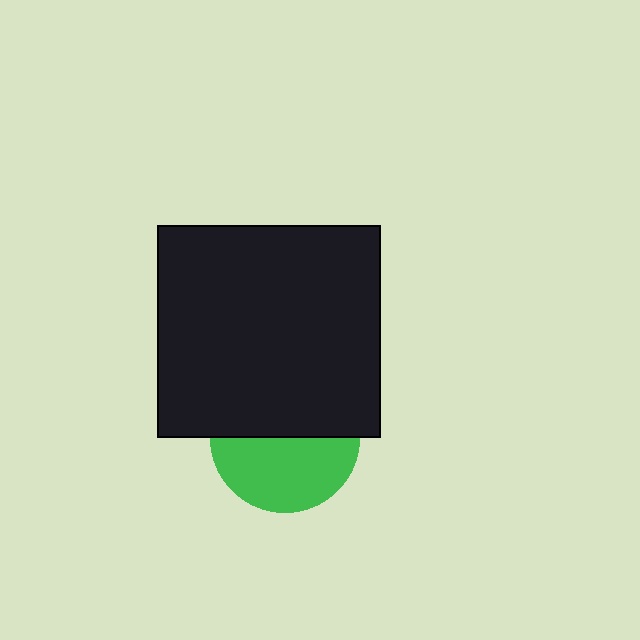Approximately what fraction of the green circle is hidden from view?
Roughly 50% of the green circle is hidden behind the black rectangle.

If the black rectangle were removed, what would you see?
You would see the complete green circle.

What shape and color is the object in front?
The object in front is a black rectangle.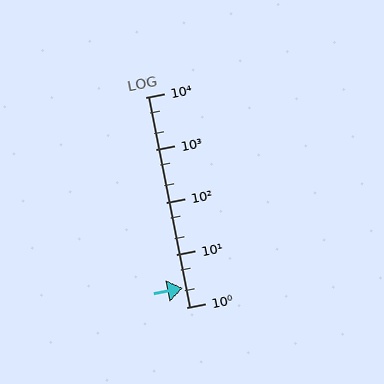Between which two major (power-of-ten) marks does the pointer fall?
The pointer is between 1 and 10.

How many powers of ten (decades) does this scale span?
The scale spans 4 decades, from 1 to 10000.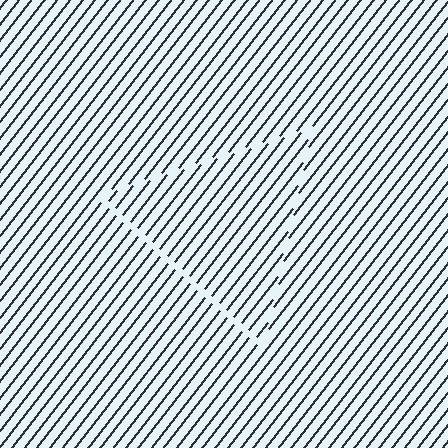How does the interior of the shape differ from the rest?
The interior of the shape contains the same grating, shifted by half a period — the contour is defined by the phase discontinuity where line-ends from the inner and outer gratings abut.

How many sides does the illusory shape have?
3 sides — the line-ends trace a triangle.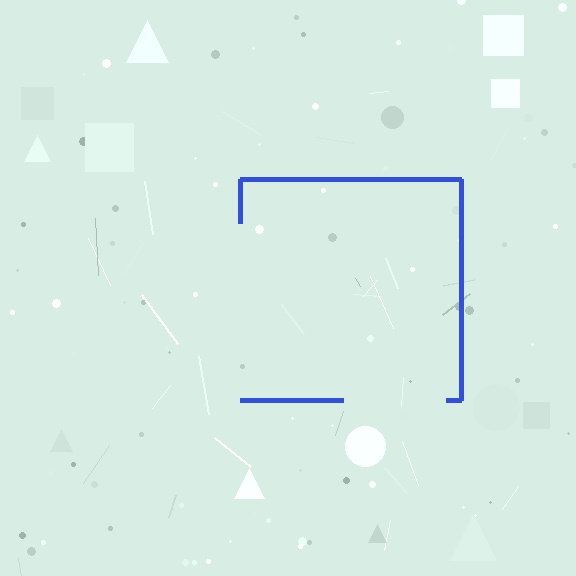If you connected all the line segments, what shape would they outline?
They would outline a square.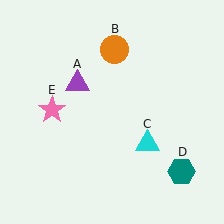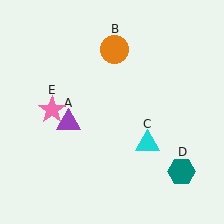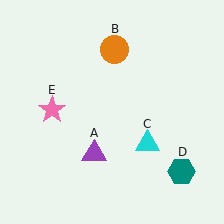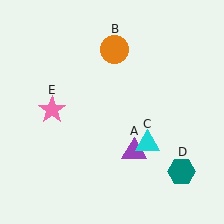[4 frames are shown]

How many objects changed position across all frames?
1 object changed position: purple triangle (object A).